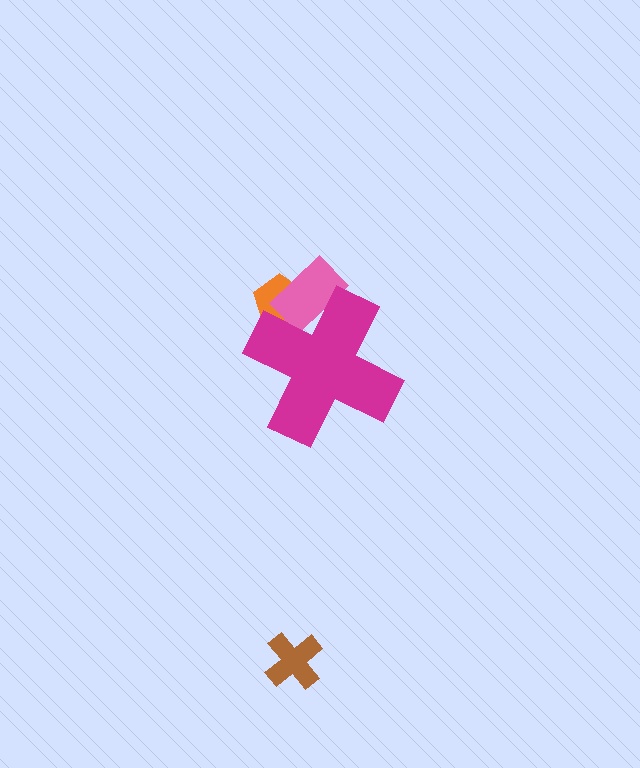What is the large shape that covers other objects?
A magenta cross.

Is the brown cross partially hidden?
No, the brown cross is fully visible.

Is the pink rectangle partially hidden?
Yes, the pink rectangle is partially hidden behind the magenta cross.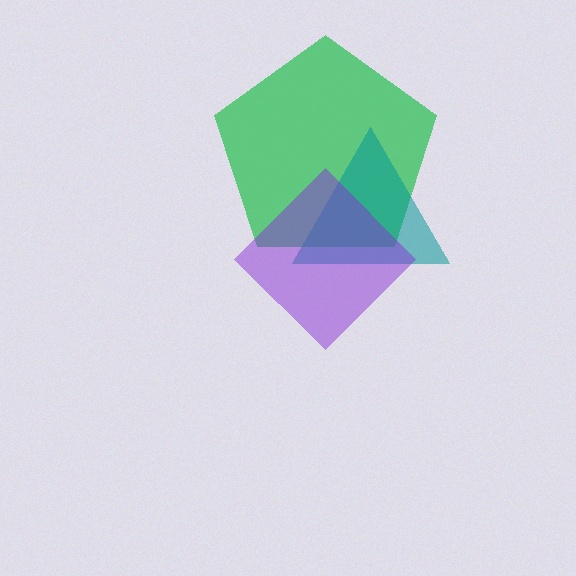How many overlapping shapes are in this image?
There are 3 overlapping shapes in the image.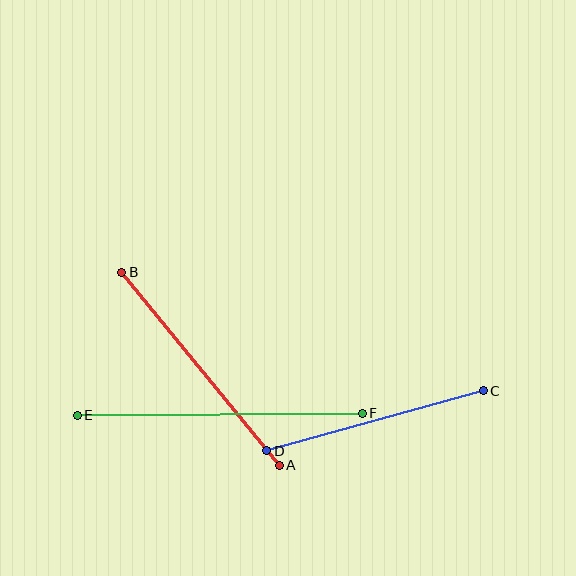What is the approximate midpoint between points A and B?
The midpoint is at approximately (201, 369) pixels.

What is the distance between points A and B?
The distance is approximately 249 pixels.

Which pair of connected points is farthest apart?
Points E and F are farthest apart.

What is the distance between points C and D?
The distance is approximately 224 pixels.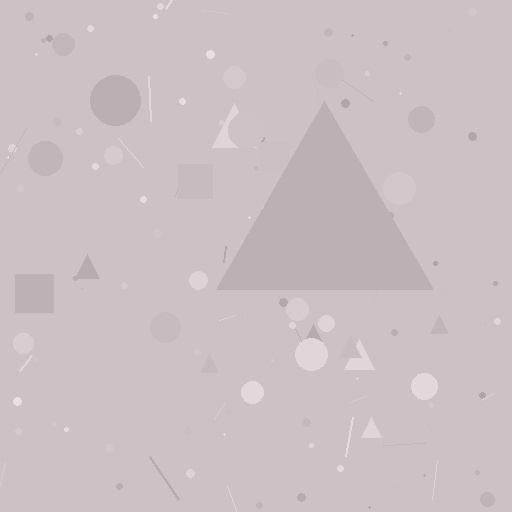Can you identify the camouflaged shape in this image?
The camouflaged shape is a triangle.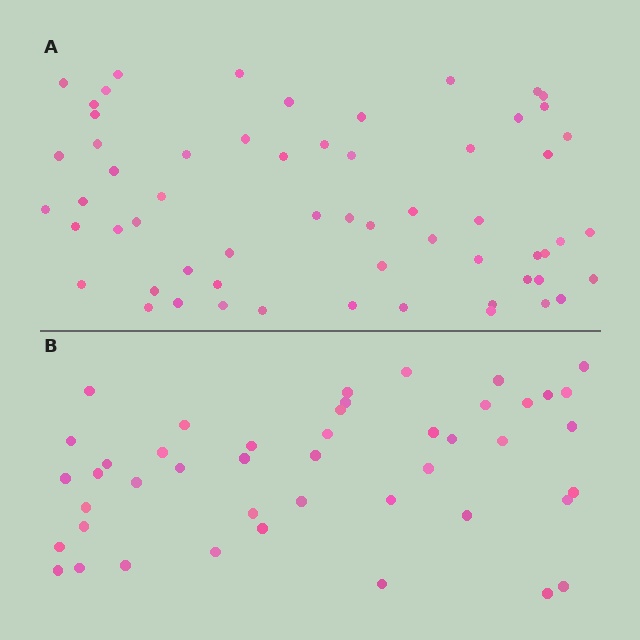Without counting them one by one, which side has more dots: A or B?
Region A (the top region) has more dots.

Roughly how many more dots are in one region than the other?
Region A has approximately 15 more dots than region B.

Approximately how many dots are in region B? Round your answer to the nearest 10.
About 40 dots. (The exact count is 45, which rounds to 40.)